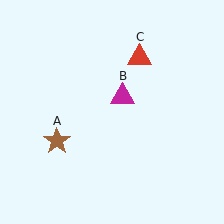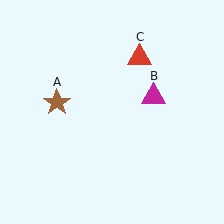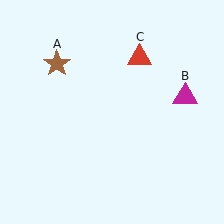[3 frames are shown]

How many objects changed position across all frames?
2 objects changed position: brown star (object A), magenta triangle (object B).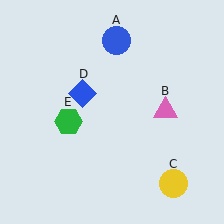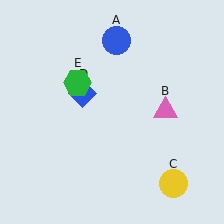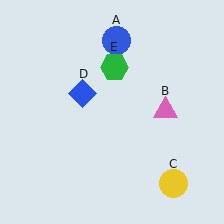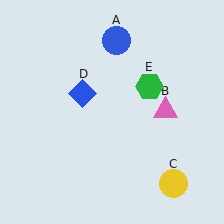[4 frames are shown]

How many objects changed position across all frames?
1 object changed position: green hexagon (object E).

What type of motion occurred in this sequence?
The green hexagon (object E) rotated clockwise around the center of the scene.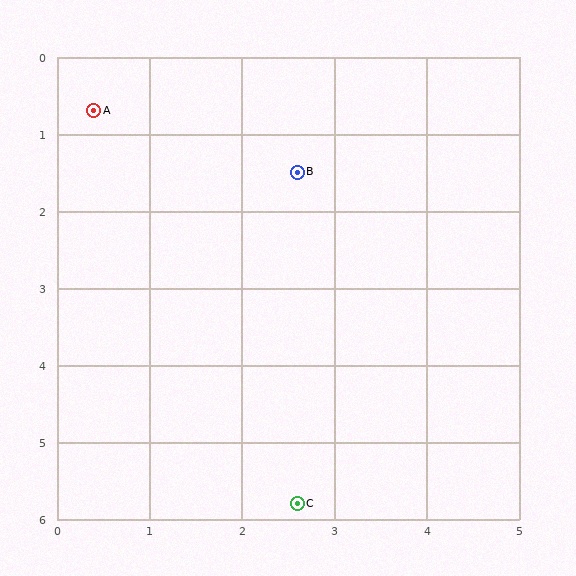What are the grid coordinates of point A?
Point A is at approximately (0.4, 0.7).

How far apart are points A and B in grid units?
Points A and B are about 2.3 grid units apart.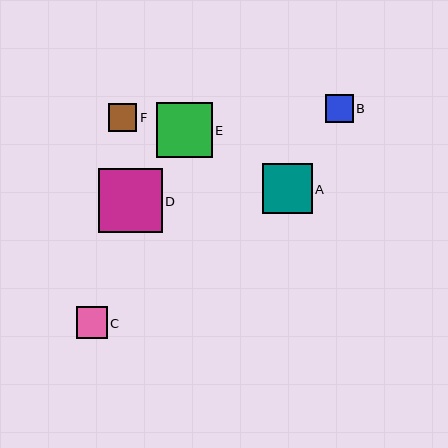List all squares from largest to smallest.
From largest to smallest: D, E, A, C, F, B.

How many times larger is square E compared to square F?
Square E is approximately 1.9 times the size of square F.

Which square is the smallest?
Square B is the smallest with a size of approximately 28 pixels.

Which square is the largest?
Square D is the largest with a size of approximately 63 pixels.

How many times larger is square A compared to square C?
Square A is approximately 1.6 times the size of square C.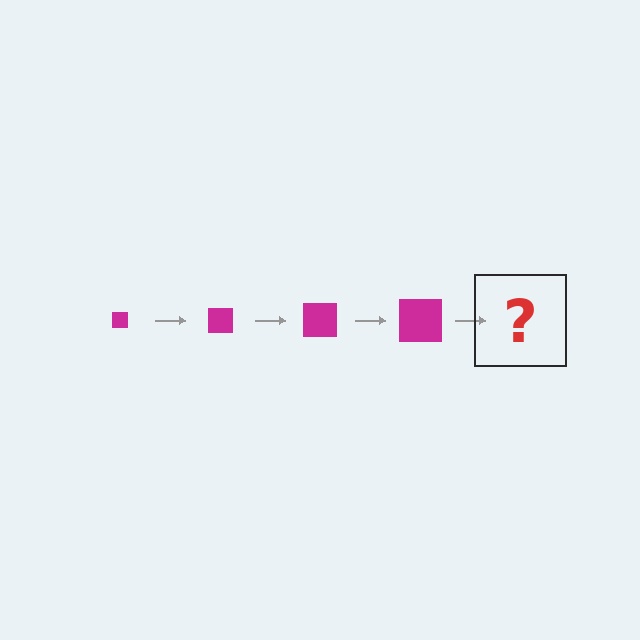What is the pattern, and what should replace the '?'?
The pattern is that the square gets progressively larger each step. The '?' should be a magenta square, larger than the previous one.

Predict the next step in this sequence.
The next step is a magenta square, larger than the previous one.